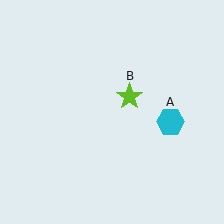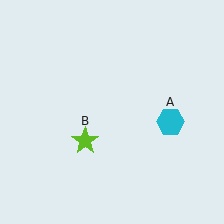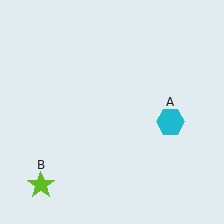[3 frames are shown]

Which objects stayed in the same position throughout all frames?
Cyan hexagon (object A) remained stationary.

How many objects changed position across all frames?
1 object changed position: lime star (object B).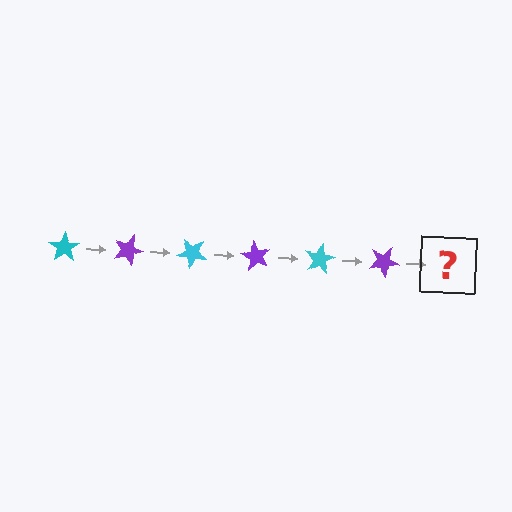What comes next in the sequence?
The next element should be a cyan star, rotated 120 degrees from the start.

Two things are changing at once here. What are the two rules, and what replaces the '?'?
The two rules are that it rotates 20 degrees each step and the color cycles through cyan and purple. The '?' should be a cyan star, rotated 120 degrees from the start.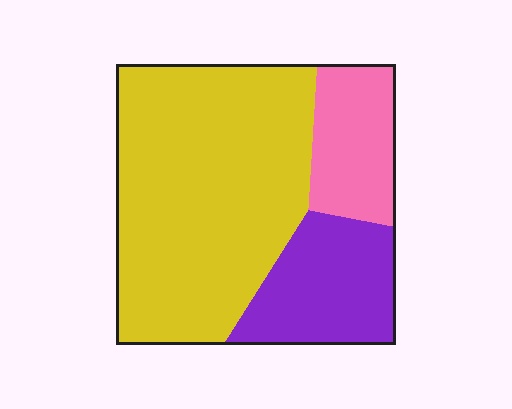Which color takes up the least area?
Pink, at roughly 15%.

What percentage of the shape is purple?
Purple takes up about one fifth (1/5) of the shape.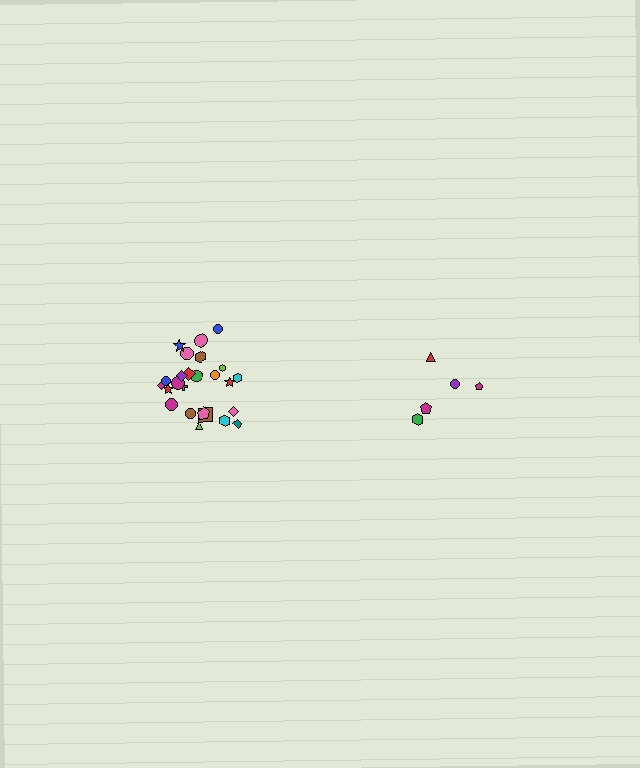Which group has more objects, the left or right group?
The left group.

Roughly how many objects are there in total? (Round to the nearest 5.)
Roughly 30 objects in total.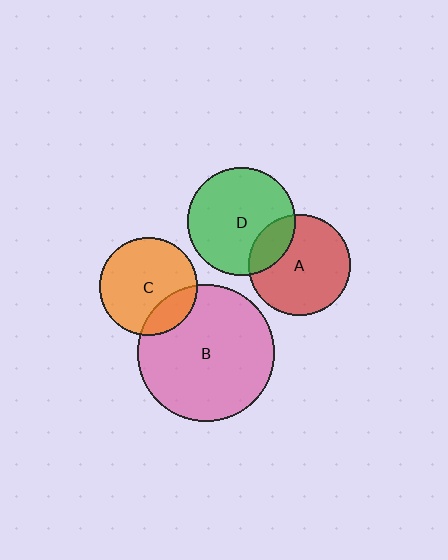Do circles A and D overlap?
Yes.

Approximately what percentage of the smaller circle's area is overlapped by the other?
Approximately 20%.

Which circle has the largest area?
Circle B (pink).